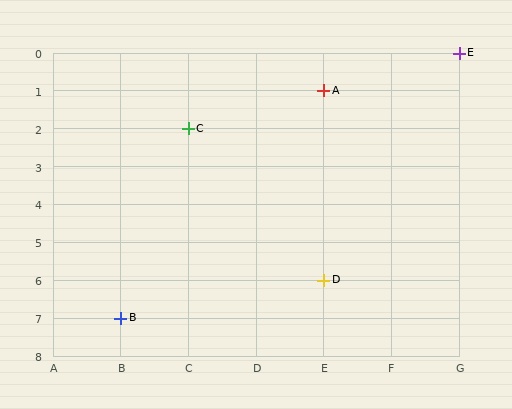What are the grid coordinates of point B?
Point B is at grid coordinates (B, 7).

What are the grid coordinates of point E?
Point E is at grid coordinates (G, 0).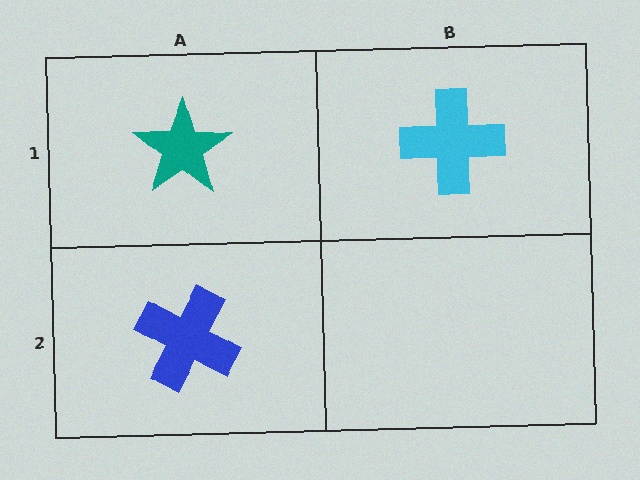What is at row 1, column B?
A cyan cross.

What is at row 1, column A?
A teal star.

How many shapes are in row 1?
2 shapes.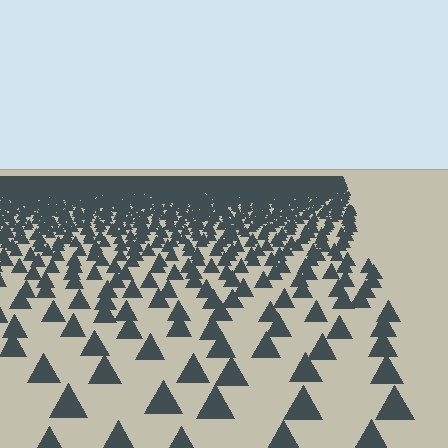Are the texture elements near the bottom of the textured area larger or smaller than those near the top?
Larger. Near the bottom, elements are closer to the viewer and appear at a bigger on-screen size.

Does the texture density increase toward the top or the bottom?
Density increases toward the top.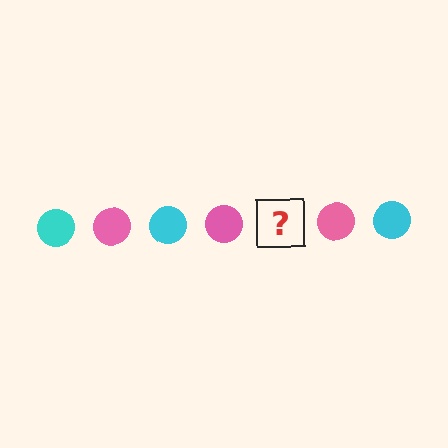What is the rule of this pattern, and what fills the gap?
The rule is that the pattern cycles through cyan, pink circles. The gap should be filled with a cyan circle.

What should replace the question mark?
The question mark should be replaced with a cyan circle.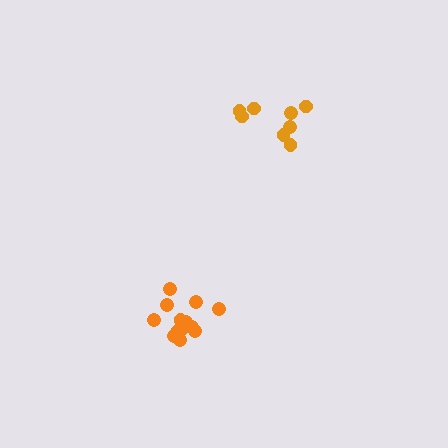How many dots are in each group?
Group 1: 8 dots, Group 2: 13 dots (21 total).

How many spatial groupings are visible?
There are 2 spatial groupings.